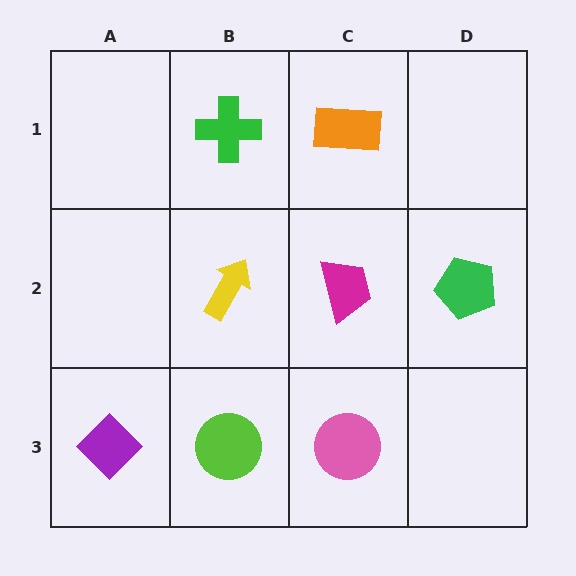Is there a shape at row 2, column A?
No, that cell is empty.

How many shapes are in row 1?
2 shapes.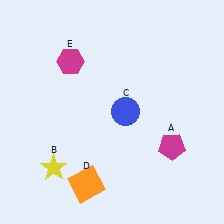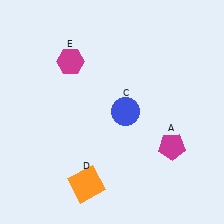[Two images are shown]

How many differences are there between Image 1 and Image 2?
There is 1 difference between the two images.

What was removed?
The yellow star (B) was removed in Image 2.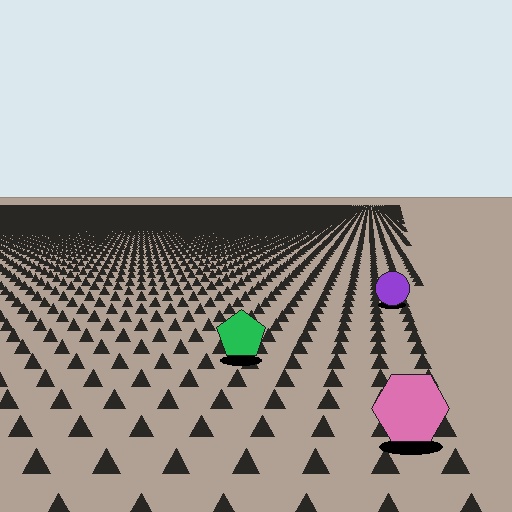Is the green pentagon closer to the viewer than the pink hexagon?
No. The pink hexagon is closer — you can tell from the texture gradient: the ground texture is coarser near it.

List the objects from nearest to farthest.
From nearest to farthest: the pink hexagon, the green pentagon, the purple circle.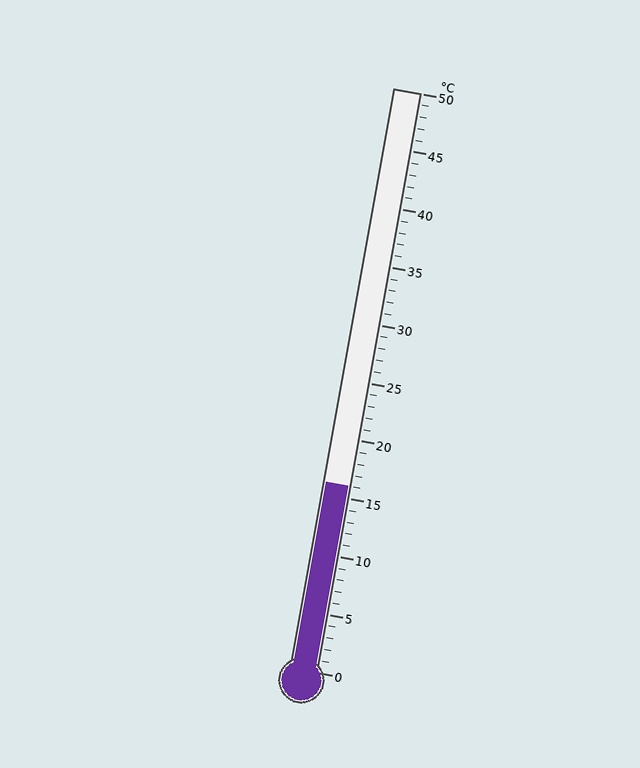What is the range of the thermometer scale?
The thermometer scale ranges from 0°C to 50°C.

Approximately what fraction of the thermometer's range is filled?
The thermometer is filled to approximately 30% of its range.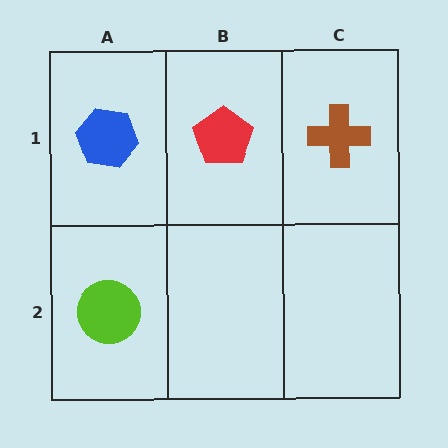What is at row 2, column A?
A lime circle.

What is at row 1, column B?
A red pentagon.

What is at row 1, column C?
A brown cross.